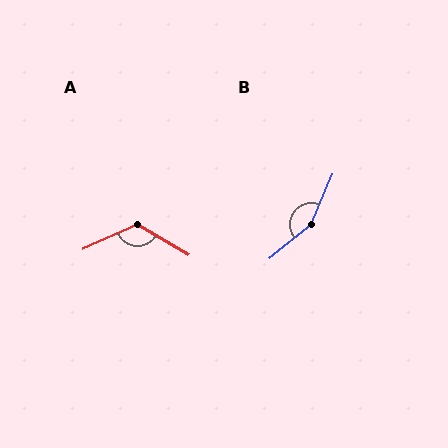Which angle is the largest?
B, at approximately 152 degrees.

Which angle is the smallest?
A, at approximately 126 degrees.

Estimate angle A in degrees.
Approximately 126 degrees.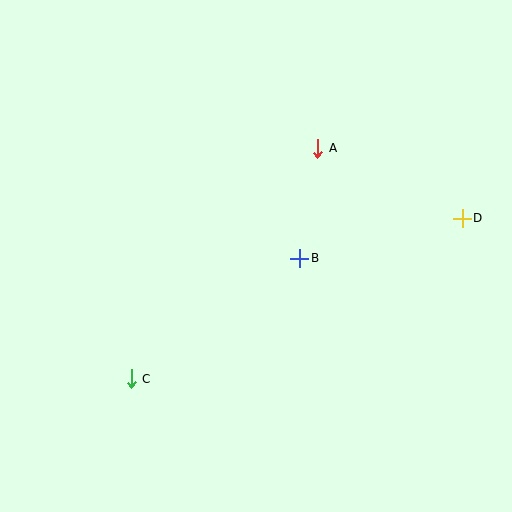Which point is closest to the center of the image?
Point B at (300, 258) is closest to the center.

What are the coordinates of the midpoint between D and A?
The midpoint between D and A is at (390, 183).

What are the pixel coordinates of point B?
Point B is at (300, 258).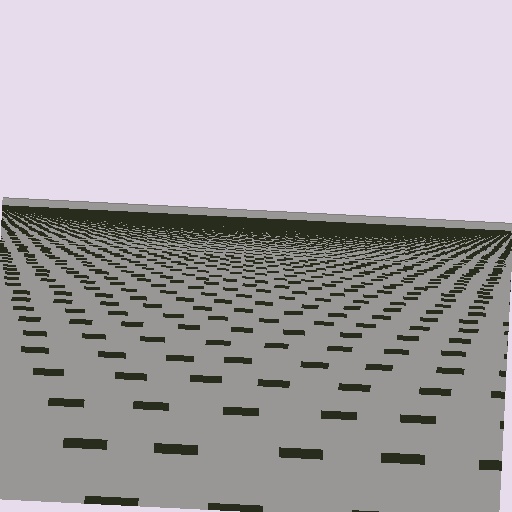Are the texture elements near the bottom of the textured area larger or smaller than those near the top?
Larger. Near the bottom, elements are closer to the viewer and appear at a bigger on-screen size.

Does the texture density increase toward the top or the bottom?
Density increases toward the top.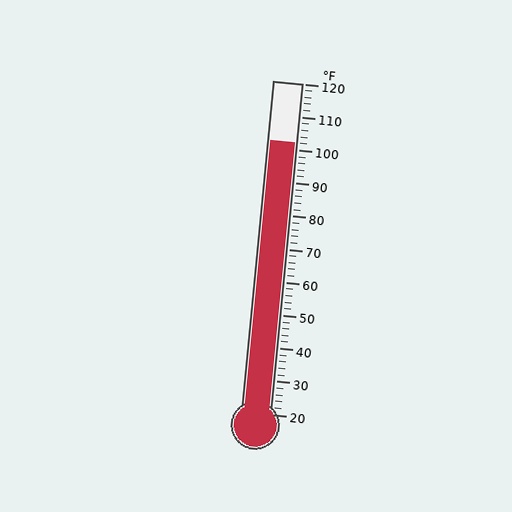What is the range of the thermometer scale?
The thermometer scale ranges from 20°F to 120°F.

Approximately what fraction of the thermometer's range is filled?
The thermometer is filled to approximately 80% of its range.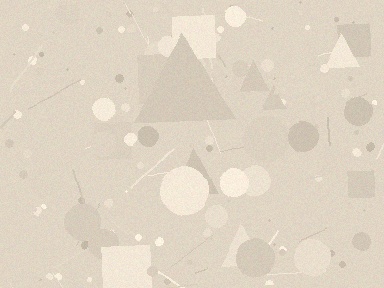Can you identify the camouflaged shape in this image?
The camouflaged shape is a triangle.